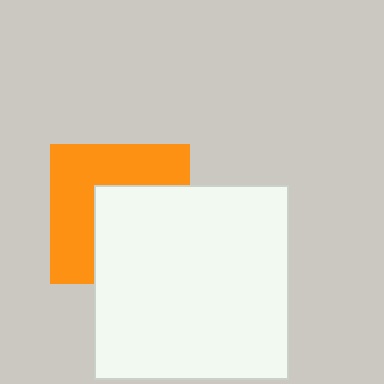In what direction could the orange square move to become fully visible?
The orange square could move toward the upper-left. That would shift it out from behind the white square entirely.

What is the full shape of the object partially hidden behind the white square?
The partially hidden object is an orange square.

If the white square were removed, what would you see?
You would see the complete orange square.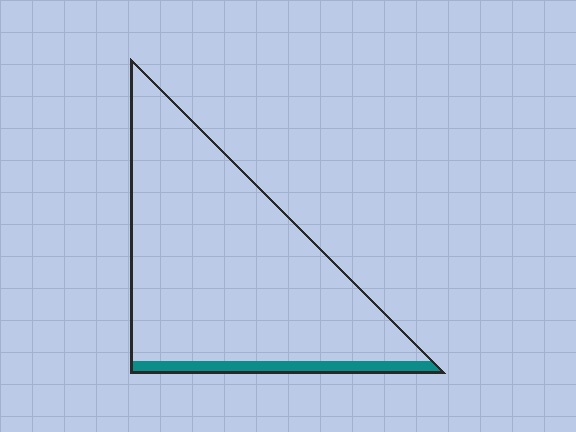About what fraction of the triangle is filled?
About one tenth (1/10).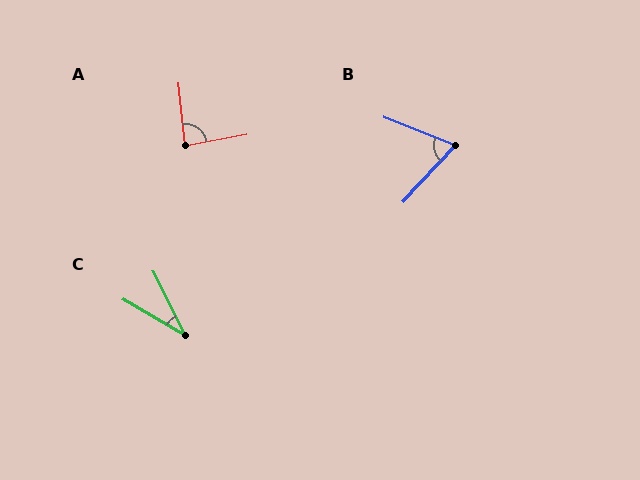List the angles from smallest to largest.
C (32°), B (68°), A (85°).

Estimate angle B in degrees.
Approximately 68 degrees.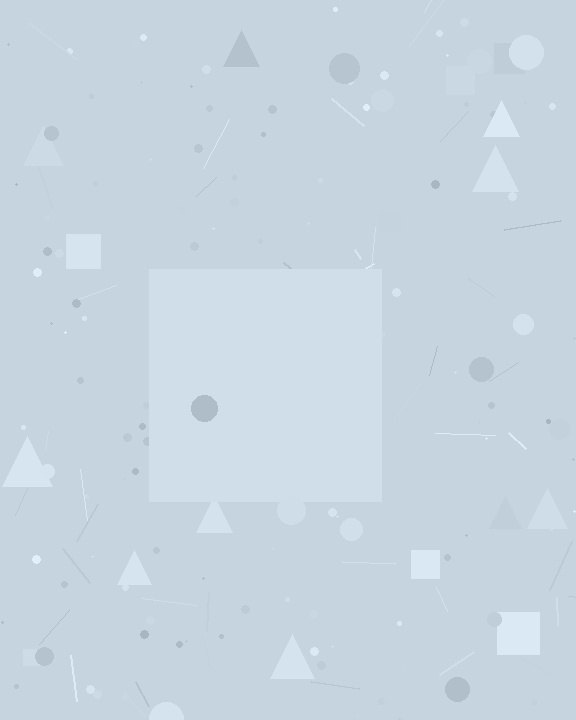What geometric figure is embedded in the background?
A square is embedded in the background.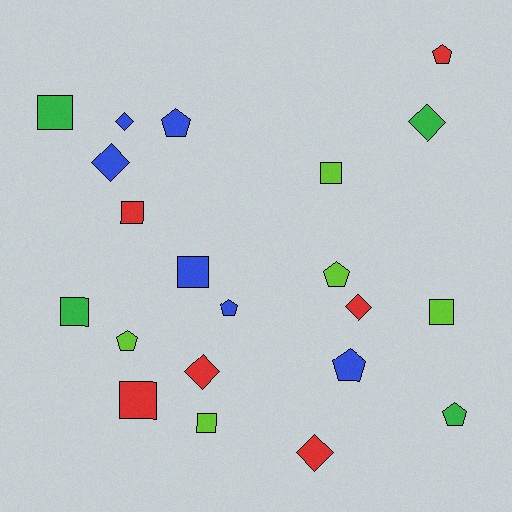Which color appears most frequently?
Red, with 6 objects.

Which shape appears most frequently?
Square, with 8 objects.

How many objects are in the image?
There are 21 objects.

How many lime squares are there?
There are 3 lime squares.